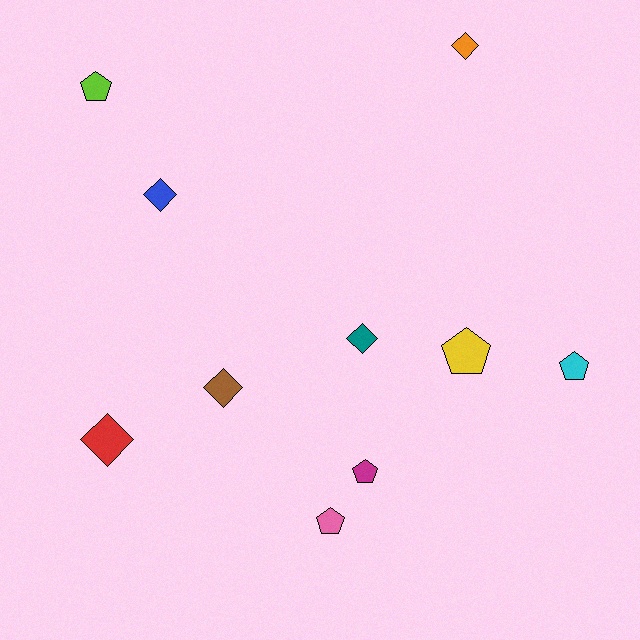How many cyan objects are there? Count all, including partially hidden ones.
There is 1 cyan object.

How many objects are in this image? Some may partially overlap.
There are 10 objects.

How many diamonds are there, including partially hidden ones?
There are 5 diamonds.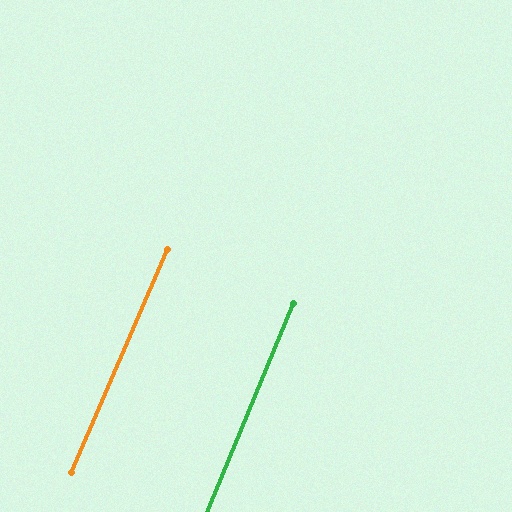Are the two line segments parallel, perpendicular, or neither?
Parallel — their directions differ by only 0.5°.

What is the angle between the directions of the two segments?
Approximately 1 degree.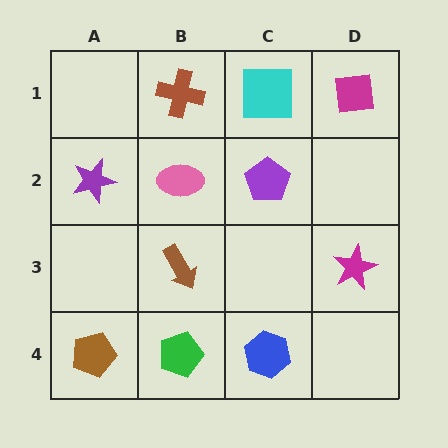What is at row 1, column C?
A cyan square.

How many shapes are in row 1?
3 shapes.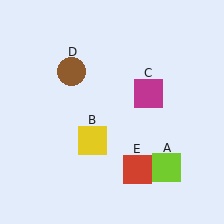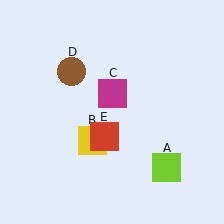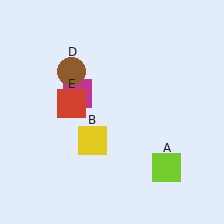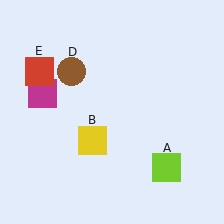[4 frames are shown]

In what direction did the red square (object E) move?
The red square (object E) moved up and to the left.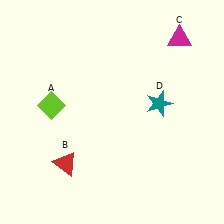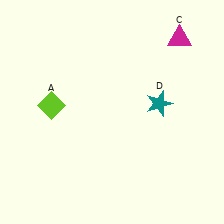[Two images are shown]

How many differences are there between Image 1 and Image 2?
There is 1 difference between the two images.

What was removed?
The red triangle (B) was removed in Image 2.